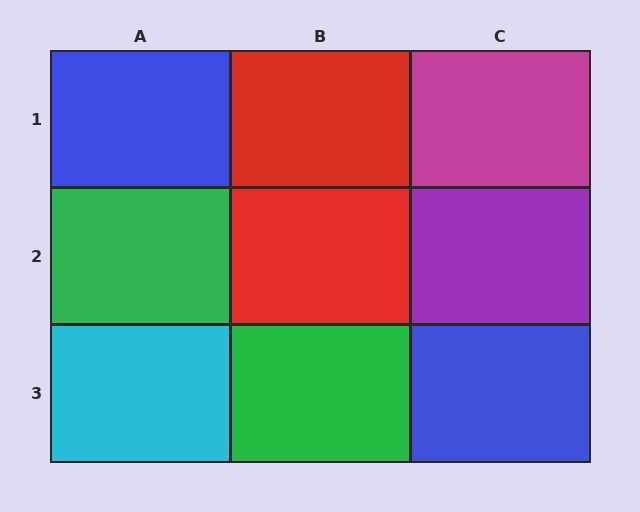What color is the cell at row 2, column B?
Red.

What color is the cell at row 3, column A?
Cyan.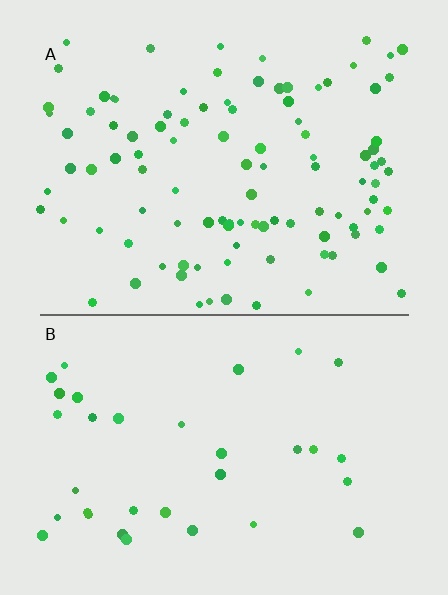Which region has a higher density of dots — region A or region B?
A (the top).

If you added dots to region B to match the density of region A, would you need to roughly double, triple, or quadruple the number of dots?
Approximately triple.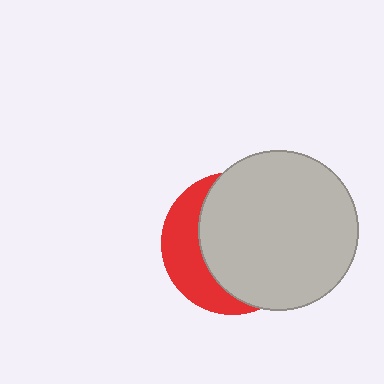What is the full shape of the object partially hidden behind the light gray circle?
The partially hidden object is a red circle.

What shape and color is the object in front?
The object in front is a light gray circle.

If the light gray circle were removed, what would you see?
You would see the complete red circle.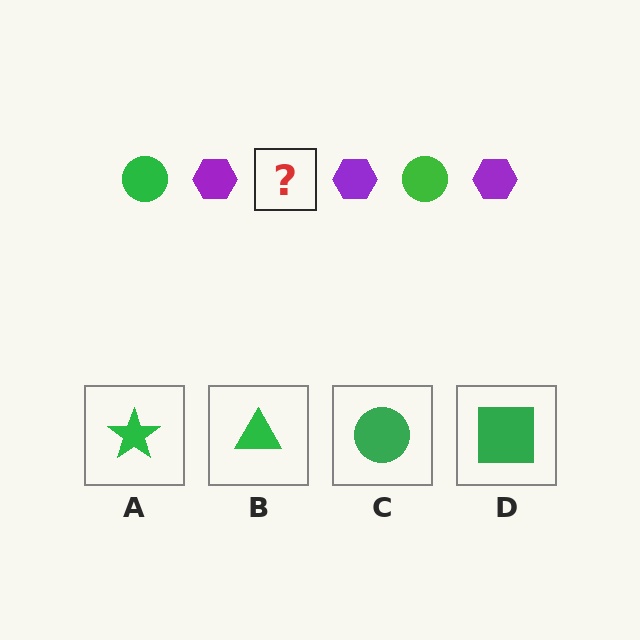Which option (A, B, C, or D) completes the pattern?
C.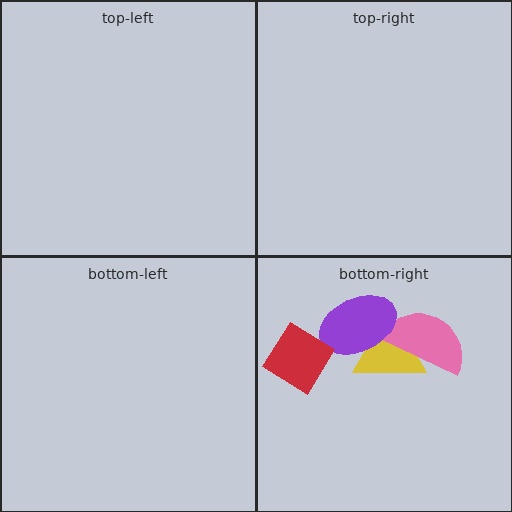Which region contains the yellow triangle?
The bottom-right region.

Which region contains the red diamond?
The bottom-right region.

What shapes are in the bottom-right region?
The yellow triangle, the pink semicircle, the purple ellipse, the red diamond.